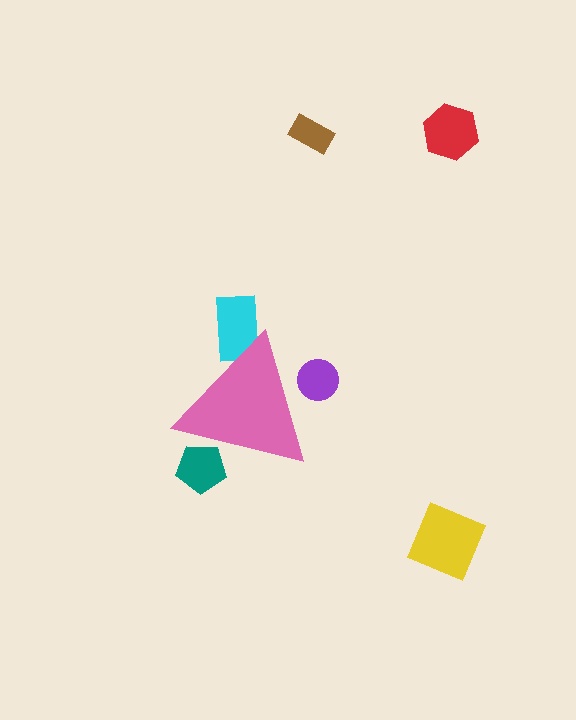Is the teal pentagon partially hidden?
Yes, the teal pentagon is partially hidden behind the pink triangle.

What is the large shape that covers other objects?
A pink triangle.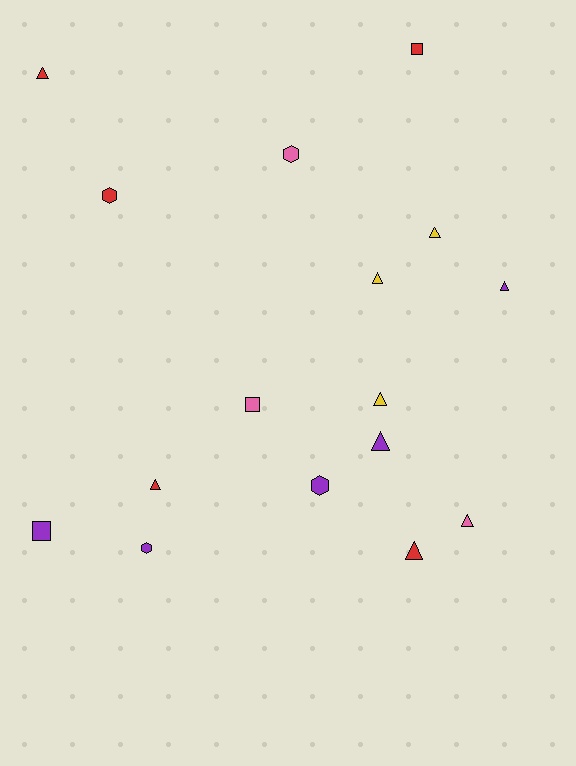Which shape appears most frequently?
Triangle, with 9 objects.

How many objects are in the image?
There are 16 objects.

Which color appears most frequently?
Red, with 5 objects.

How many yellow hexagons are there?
There are no yellow hexagons.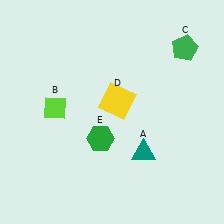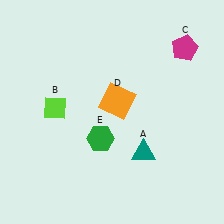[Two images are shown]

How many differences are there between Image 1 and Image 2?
There are 2 differences between the two images.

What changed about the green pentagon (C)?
In Image 1, C is green. In Image 2, it changed to magenta.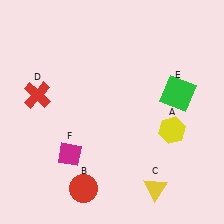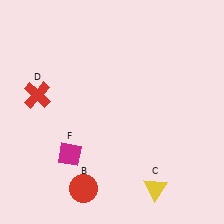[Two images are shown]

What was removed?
The yellow hexagon (A), the green square (E) were removed in Image 2.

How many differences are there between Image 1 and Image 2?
There are 2 differences between the two images.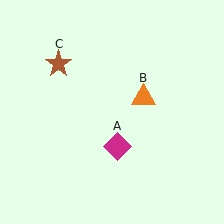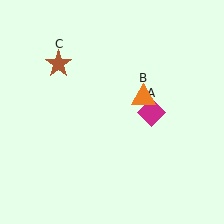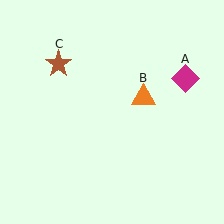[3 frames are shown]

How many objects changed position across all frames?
1 object changed position: magenta diamond (object A).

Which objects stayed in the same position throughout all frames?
Orange triangle (object B) and brown star (object C) remained stationary.